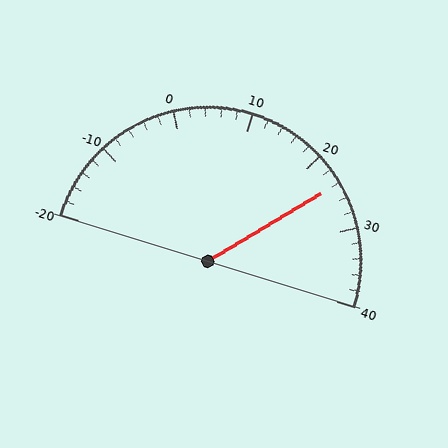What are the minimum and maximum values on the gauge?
The gauge ranges from -20 to 40.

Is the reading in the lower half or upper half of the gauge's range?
The reading is in the upper half of the range (-20 to 40).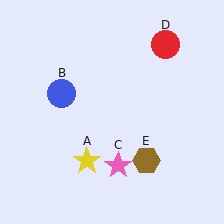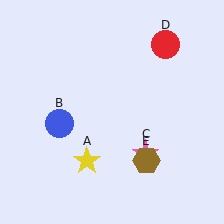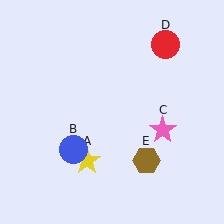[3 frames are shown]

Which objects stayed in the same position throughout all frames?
Yellow star (object A) and red circle (object D) and brown hexagon (object E) remained stationary.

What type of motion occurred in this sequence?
The blue circle (object B), pink star (object C) rotated counterclockwise around the center of the scene.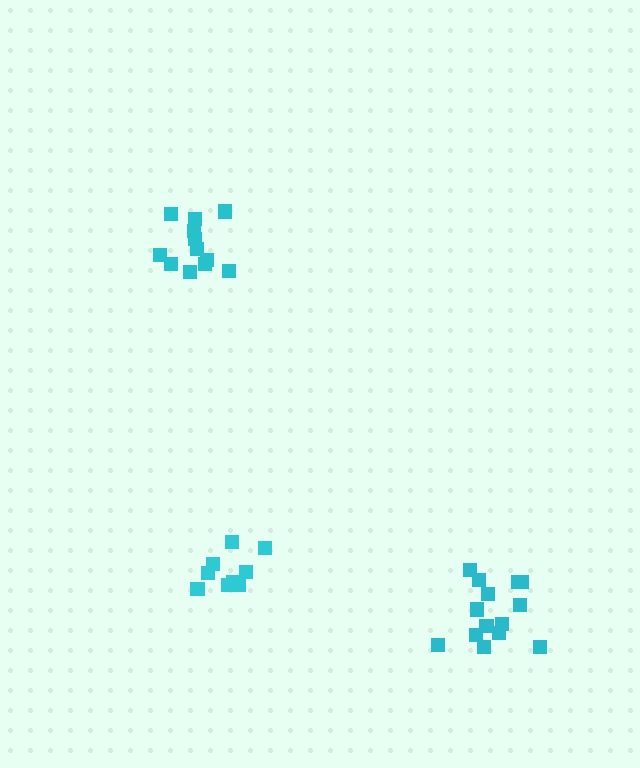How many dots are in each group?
Group 1: 14 dots, Group 2: 9 dots, Group 3: 12 dots (35 total).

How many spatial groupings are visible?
There are 3 spatial groupings.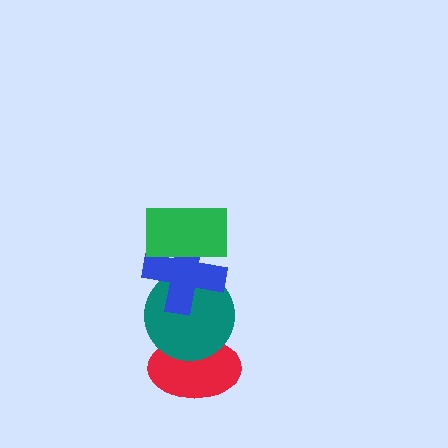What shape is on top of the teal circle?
The blue cross is on top of the teal circle.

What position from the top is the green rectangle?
The green rectangle is 1st from the top.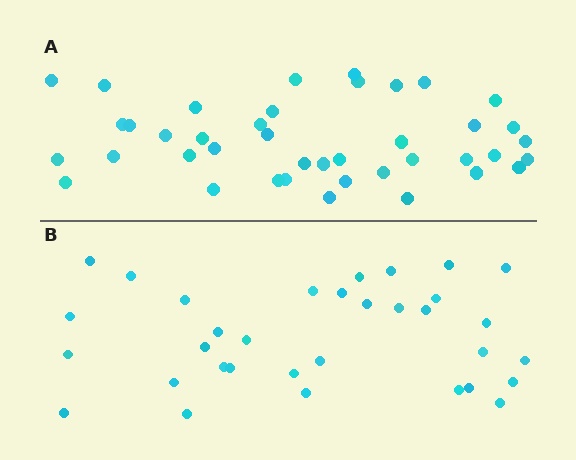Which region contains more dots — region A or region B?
Region A (the top region) has more dots.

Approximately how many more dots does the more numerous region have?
Region A has roughly 8 or so more dots than region B.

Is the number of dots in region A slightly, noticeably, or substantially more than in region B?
Region A has only slightly more — the two regions are fairly close. The ratio is roughly 1.2 to 1.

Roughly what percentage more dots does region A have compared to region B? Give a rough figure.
About 25% more.